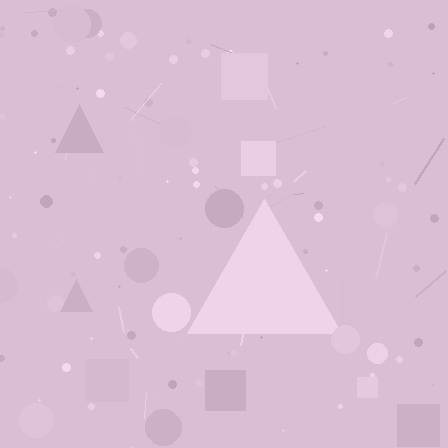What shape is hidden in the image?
A triangle is hidden in the image.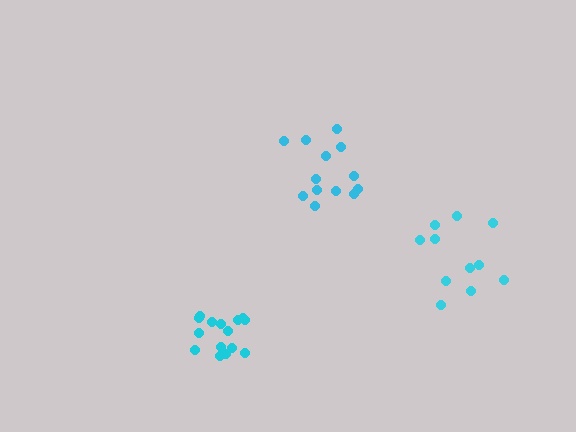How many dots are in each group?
Group 1: 13 dots, Group 2: 11 dots, Group 3: 15 dots (39 total).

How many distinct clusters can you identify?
There are 3 distinct clusters.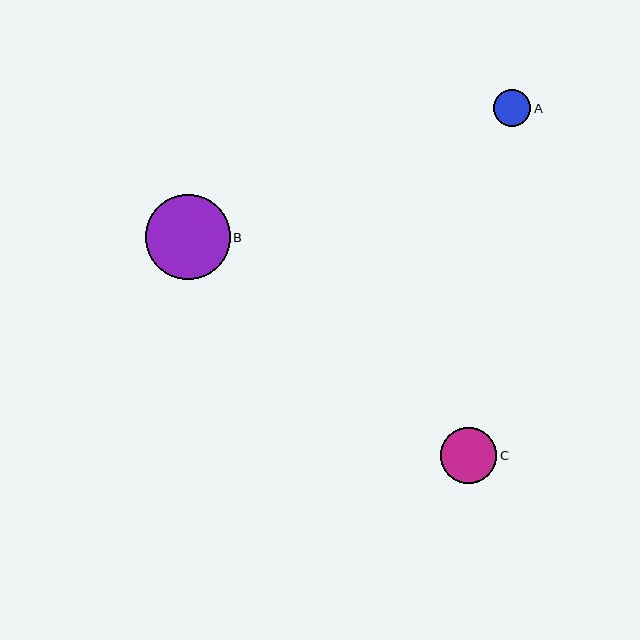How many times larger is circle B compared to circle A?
Circle B is approximately 2.3 times the size of circle A.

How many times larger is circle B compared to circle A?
Circle B is approximately 2.3 times the size of circle A.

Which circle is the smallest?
Circle A is the smallest with a size of approximately 37 pixels.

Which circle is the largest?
Circle B is the largest with a size of approximately 85 pixels.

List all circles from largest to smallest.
From largest to smallest: B, C, A.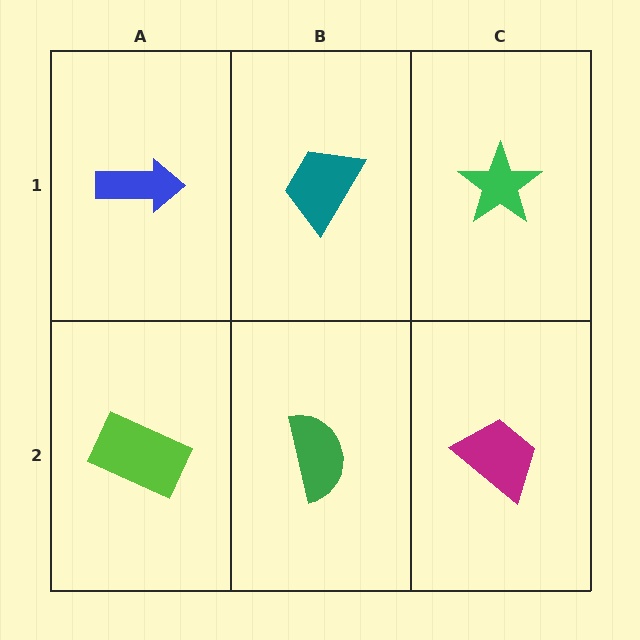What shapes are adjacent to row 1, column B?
A green semicircle (row 2, column B), a blue arrow (row 1, column A), a green star (row 1, column C).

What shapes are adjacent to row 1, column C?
A magenta trapezoid (row 2, column C), a teal trapezoid (row 1, column B).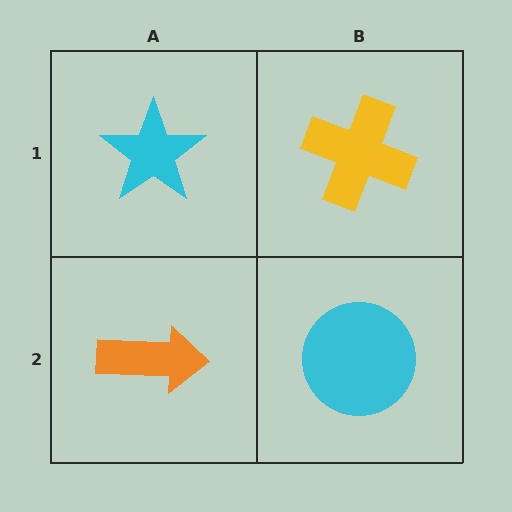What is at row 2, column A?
An orange arrow.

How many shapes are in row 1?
2 shapes.